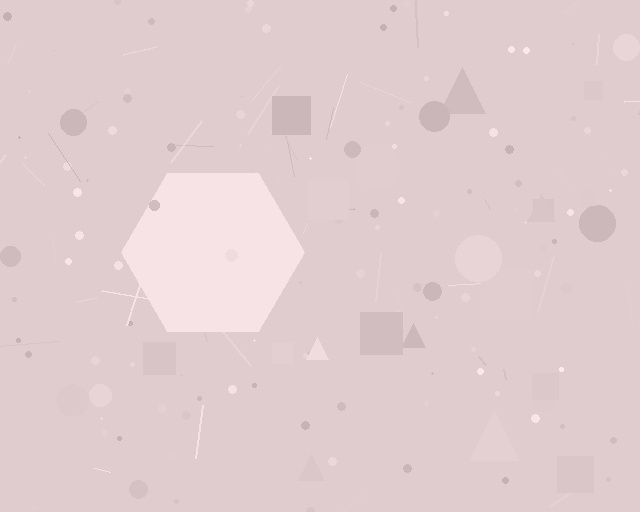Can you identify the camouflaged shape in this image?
The camouflaged shape is a hexagon.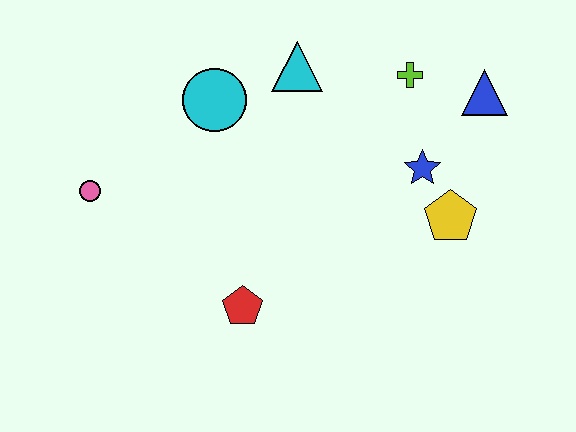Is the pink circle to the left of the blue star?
Yes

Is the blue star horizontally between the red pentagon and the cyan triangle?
No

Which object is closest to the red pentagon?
The pink circle is closest to the red pentagon.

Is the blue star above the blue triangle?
No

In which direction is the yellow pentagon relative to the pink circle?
The yellow pentagon is to the right of the pink circle.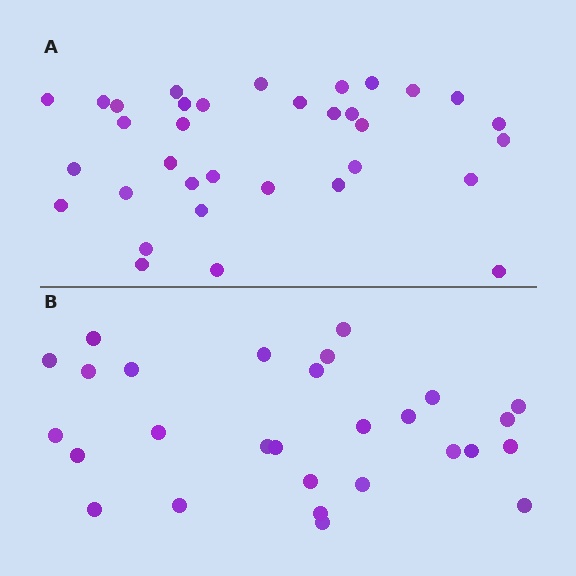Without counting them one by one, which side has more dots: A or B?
Region A (the top region) has more dots.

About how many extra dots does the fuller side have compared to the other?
Region A has about 6 more dots than region B.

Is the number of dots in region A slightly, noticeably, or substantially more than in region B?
Region A has only slightly more — the two regions are fairly close. The ratio is roughly 1.2 to 1.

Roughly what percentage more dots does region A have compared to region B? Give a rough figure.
About 20% more.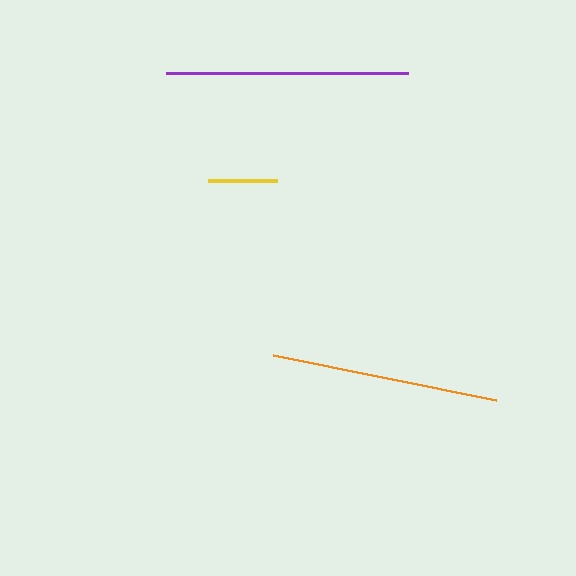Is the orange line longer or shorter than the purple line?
The purple line is longer than the orange line.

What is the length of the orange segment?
The orange segment is approximately 228 pixels long.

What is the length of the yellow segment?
The yellow segment is approximately 70 pixels long.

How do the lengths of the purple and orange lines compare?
The purple and orange lines are approximately the same length.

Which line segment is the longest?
The purple line is the longest at approximately 242 pixels.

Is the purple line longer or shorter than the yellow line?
The purple line is longer than the yellow line.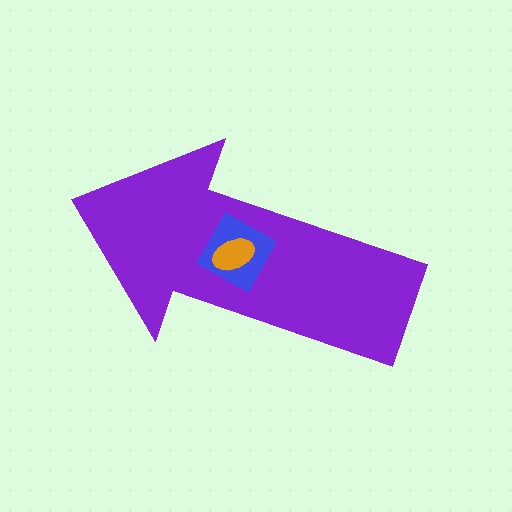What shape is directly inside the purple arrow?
The blue diamond.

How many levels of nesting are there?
3.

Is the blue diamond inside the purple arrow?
Yes.